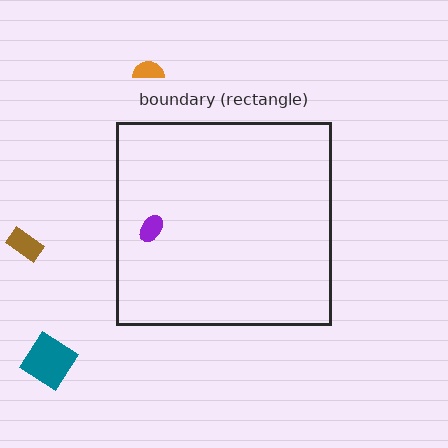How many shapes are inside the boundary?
1 inside, 3 outside.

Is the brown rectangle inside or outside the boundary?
Outside.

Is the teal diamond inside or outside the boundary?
Outside.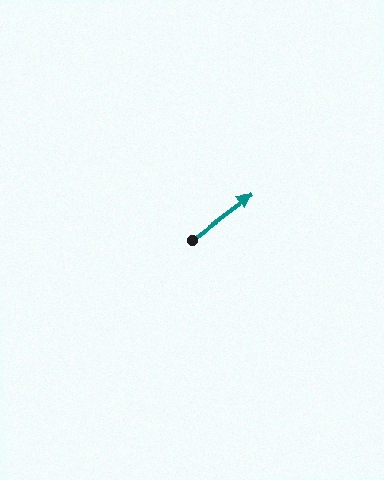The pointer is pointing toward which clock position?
Roughly 2 o'clock.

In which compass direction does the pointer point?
Northeast.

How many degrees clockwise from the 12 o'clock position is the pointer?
Approximately 54 degrees.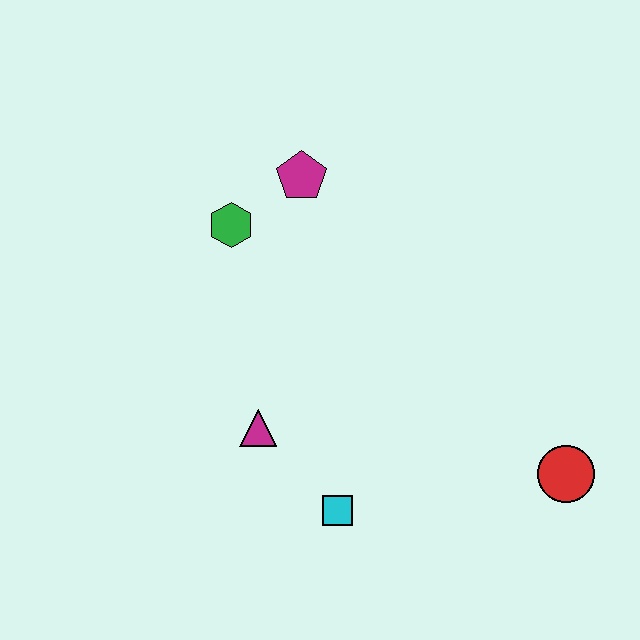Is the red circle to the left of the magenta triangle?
No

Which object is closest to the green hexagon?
The magenta pentagon is closest to the green hexagon.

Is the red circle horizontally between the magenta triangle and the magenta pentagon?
No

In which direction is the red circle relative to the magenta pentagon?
The red circle is below the magenta pentagon.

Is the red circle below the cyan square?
No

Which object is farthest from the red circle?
The green hexagon is farthest from the red circle.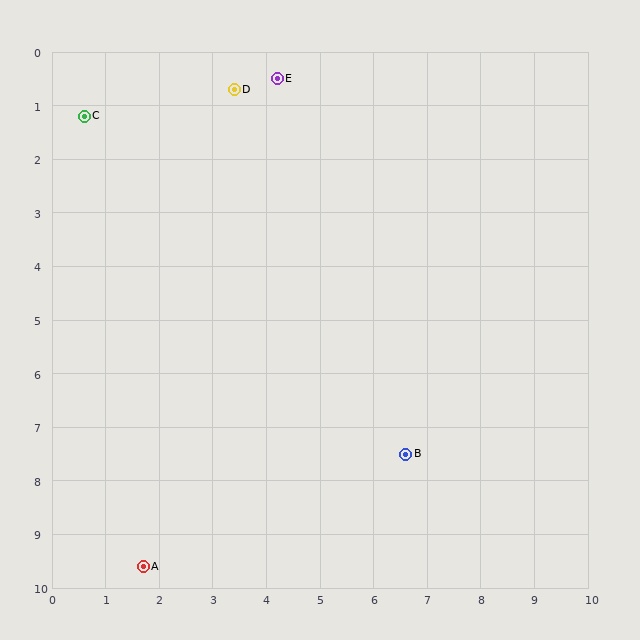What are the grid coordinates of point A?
Point A is at approximately (1.7, 9.6).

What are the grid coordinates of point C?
Point C is at approximately (0.6, 1.2).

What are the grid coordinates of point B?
Point B is at approximately (6.6, 7.5).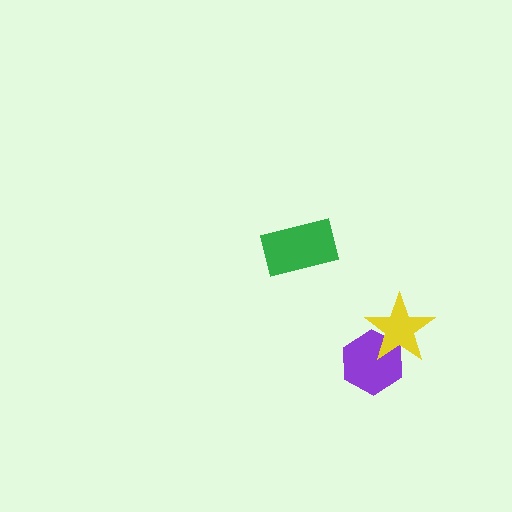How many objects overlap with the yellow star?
1 object overlaps with the yellow star.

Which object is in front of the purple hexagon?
The yellow star is in front of the purple hexagon.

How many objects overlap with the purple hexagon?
1 object overlaps with the purple hexagon.